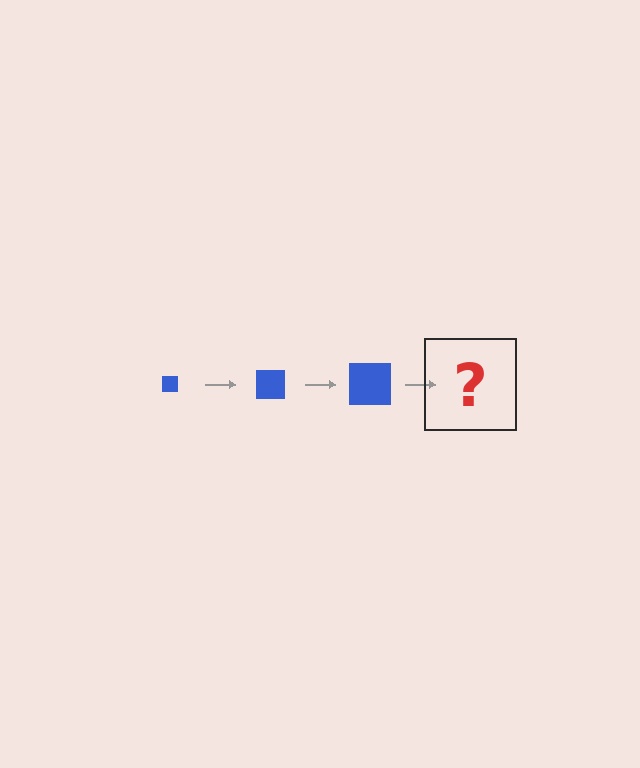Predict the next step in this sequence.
The next step is a blue square, larger than the previous one.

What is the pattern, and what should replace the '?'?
The pattern is that the square gets progressively larger each step. The '?' should be a blue square, larger than the previous one.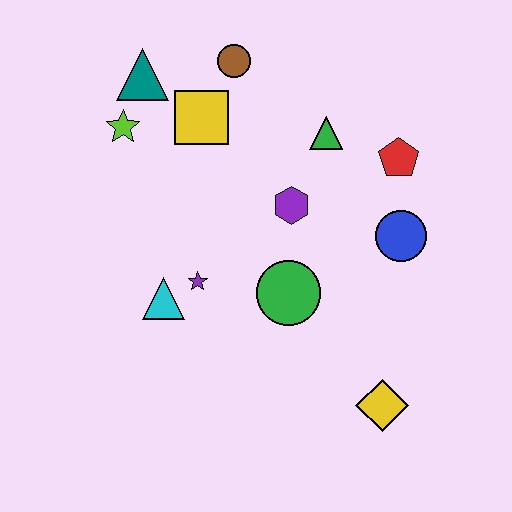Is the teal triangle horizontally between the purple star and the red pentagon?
No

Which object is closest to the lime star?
The teal triangle is closest to the lime star.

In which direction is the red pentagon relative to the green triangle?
The red pentagon is to the right of the green triangle.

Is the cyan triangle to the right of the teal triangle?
Yes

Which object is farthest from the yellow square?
The yellow diamond is farthest from the yellow square.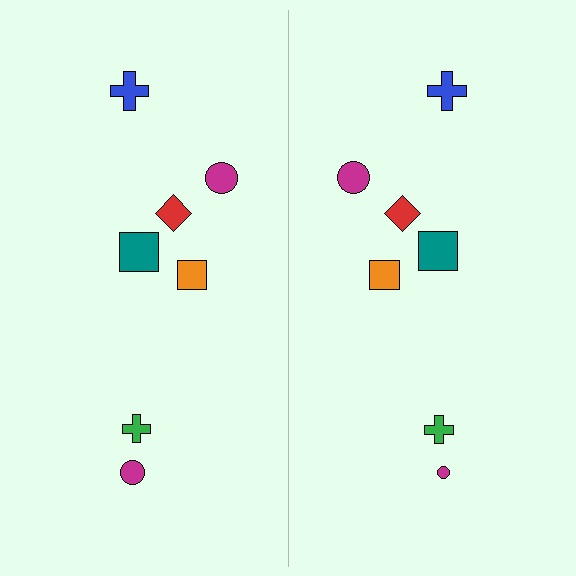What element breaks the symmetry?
The magenta circle on the right side has a different size than its mirror counterpart.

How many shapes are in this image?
There are 14 shapes in this image.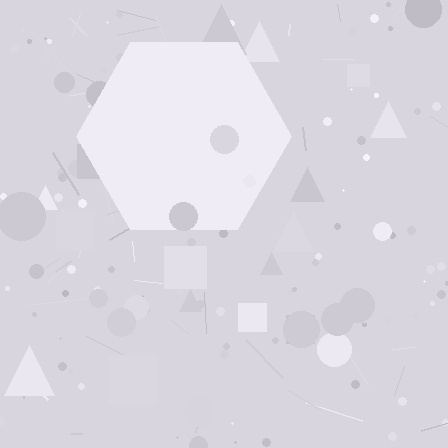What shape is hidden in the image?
A hexagon is hidden in the image.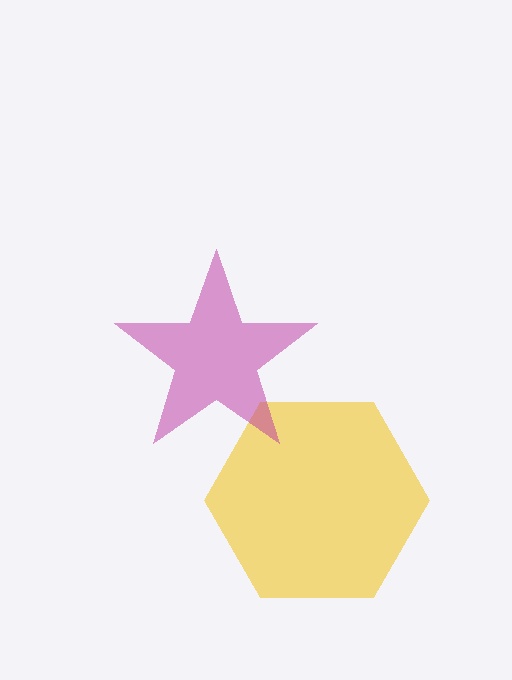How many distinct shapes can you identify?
There are 2 distinct shapes: a yellow hexagon, a magenta star.